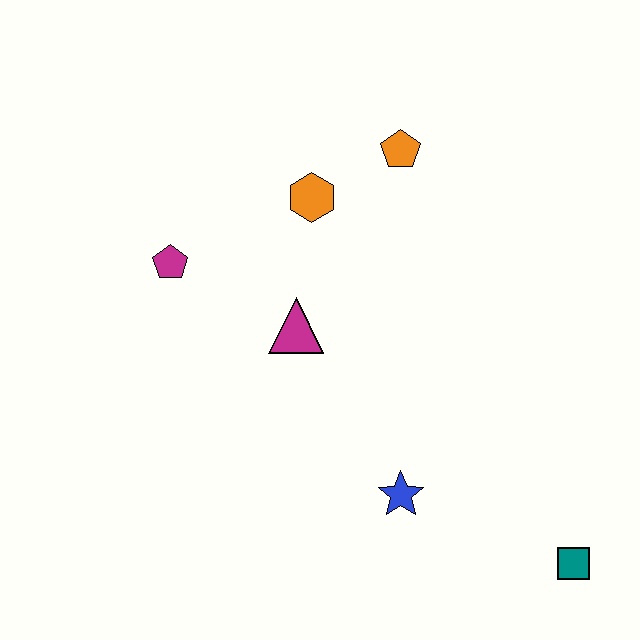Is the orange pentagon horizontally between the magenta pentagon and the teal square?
Yes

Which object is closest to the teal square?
The blue star is closest to the teal square.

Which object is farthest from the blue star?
The orange pentagon is farthest from the blue star.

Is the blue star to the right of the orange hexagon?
Yes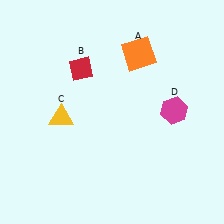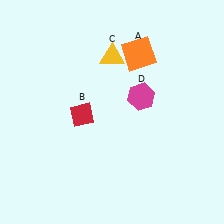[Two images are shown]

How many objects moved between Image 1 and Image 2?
3 objects moved between the two images.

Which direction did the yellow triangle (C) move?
The yellow triangle (C) moved up.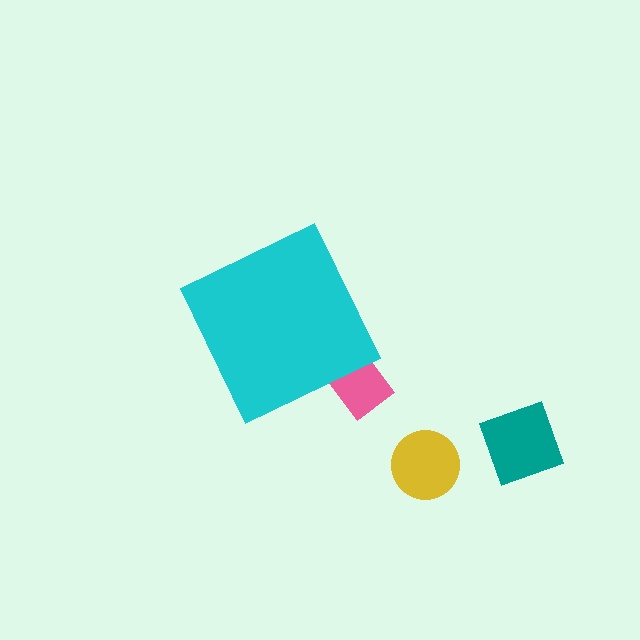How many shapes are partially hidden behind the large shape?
1 shape is partially hidden.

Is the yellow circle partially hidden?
No, the yellow circle is fully visible.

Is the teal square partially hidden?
No, the teal square is fully visible.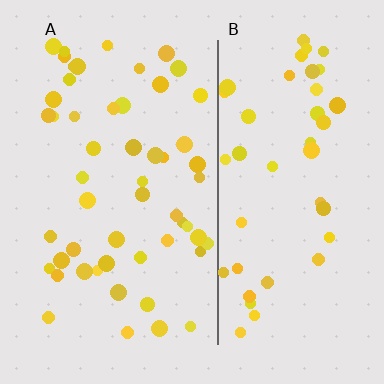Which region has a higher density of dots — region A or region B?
A (the left).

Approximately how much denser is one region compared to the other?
Approximately 1.2× — region A over region B.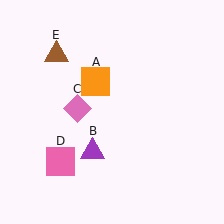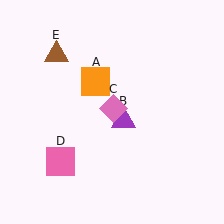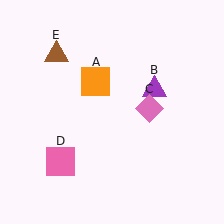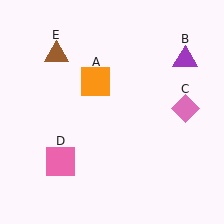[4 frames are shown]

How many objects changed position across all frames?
2 objects changed position: purple triangle (object B), pink diamond (object C).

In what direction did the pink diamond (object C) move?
The pink diamond (object C) moved right.